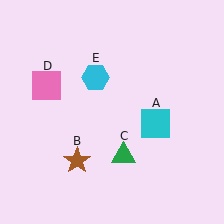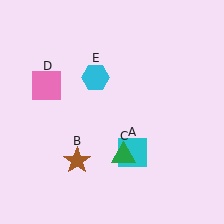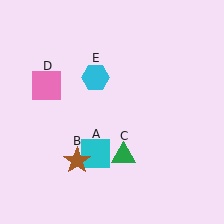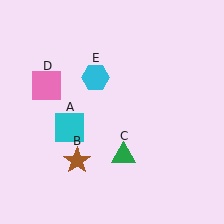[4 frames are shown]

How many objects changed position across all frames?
1 object changed position: cyan square (object A).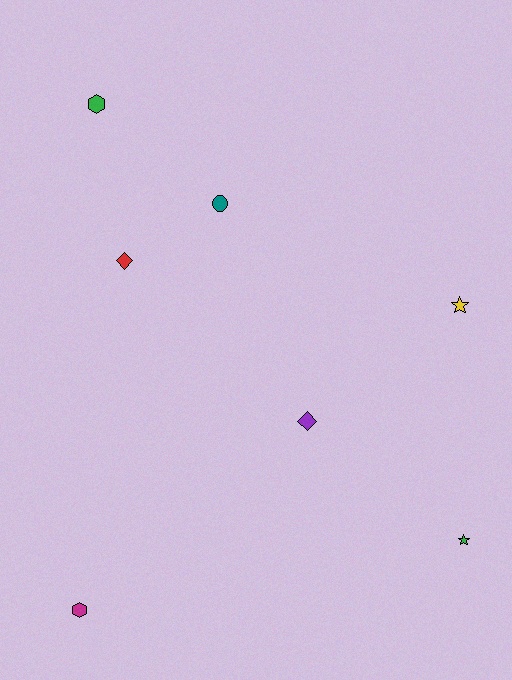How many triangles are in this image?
There are no triangles.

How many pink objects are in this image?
There are no pink objects.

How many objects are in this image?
There are 7 objects.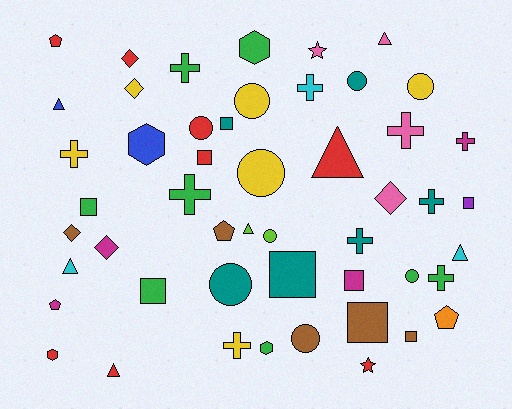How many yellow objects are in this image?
There are 6 yellow objects.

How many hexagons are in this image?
There are 4 hexagons.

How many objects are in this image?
There are 50 objects.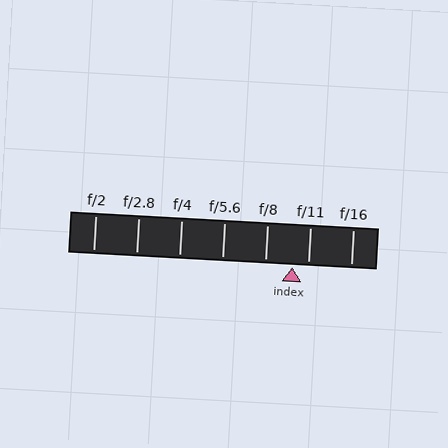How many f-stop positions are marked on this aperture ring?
There are 7 f-stop positions marked.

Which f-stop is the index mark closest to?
The index mark is closest to f/11.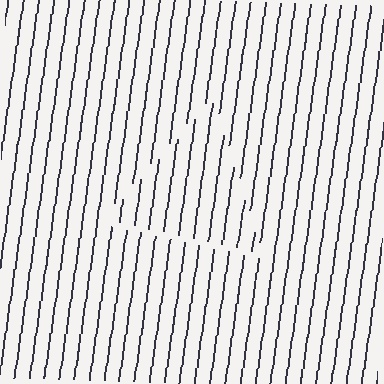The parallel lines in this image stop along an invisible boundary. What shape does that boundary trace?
An illusory triangle. The interior of the shape contains the same grating, shifted by half a period — the contour is defined by the phase discontinuity where line-ends from the inner and outer gratings abut.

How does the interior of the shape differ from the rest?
The interior of the shape contains the same grating, shifted by half a period — the contour is defined by the phase discontinuity where line-ends from the inner and outer gratings abut.